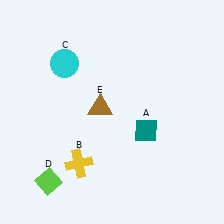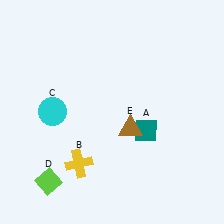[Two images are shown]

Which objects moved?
The objects that moved are: the cyan circle (C), the brown triangle (E).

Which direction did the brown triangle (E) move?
The brown triangle (E) moved right.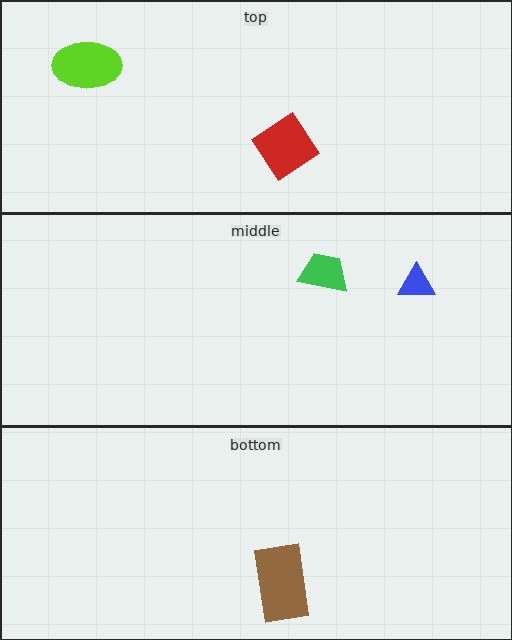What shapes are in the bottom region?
The brown rectangle.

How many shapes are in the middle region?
2.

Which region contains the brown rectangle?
The bottom region.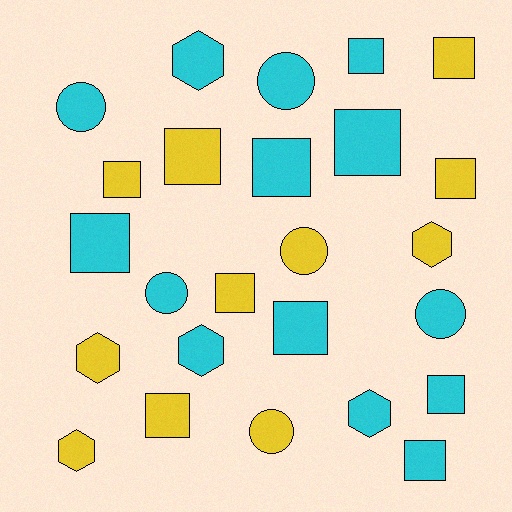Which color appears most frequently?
Cyan, with 14 objects.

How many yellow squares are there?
There are 6 yellow squares.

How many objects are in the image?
There are 25 objects.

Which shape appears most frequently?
Square, with 13 objects.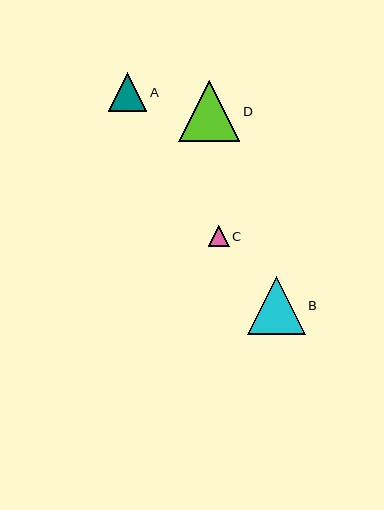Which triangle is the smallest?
Triangle C is the smallest with a size of approximately 21 pixels.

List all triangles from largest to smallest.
From largest to smallest: D, B, A, C.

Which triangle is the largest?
Triangle D is the largest with a size of approximately 61 pixels.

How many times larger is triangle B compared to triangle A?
Triangle B is approximately 1.5 times the size of triangle A.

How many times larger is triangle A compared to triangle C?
Triangle A is approximately 1.8 times the size of triangle C.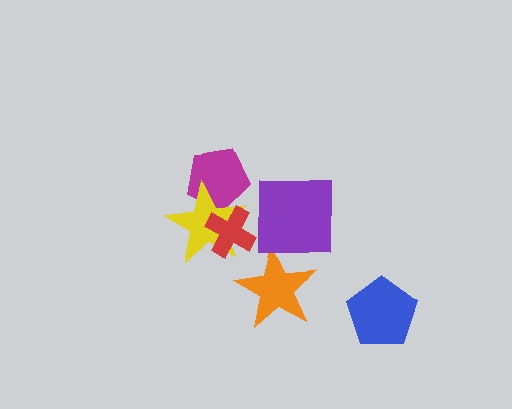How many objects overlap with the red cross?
1 object overlaps with the red cross.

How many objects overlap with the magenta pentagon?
1 object overlaps with the magenta pentagon.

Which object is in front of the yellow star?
The red cross is in front of the yellow star.